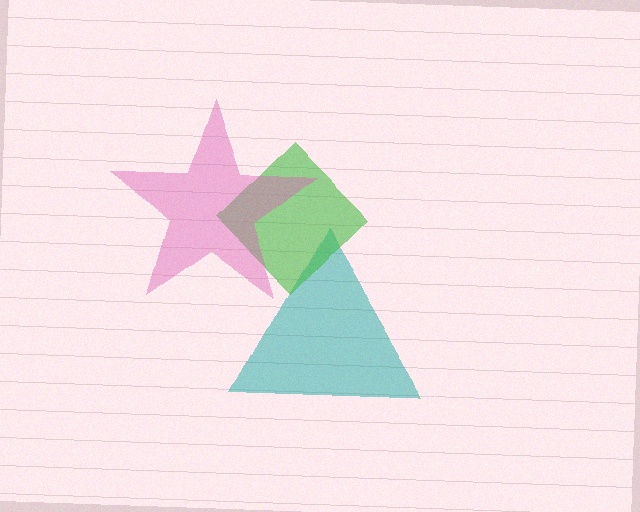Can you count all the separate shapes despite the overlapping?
Yes, there are 3 separate shapes.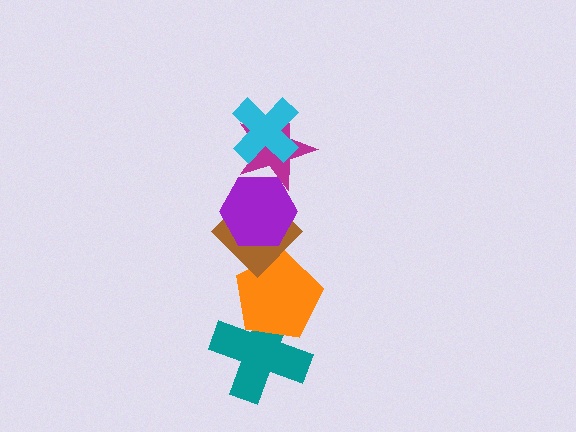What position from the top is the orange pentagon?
The orange pentagon is 5th from the top.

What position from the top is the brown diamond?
The brown diamond is 4th from the top.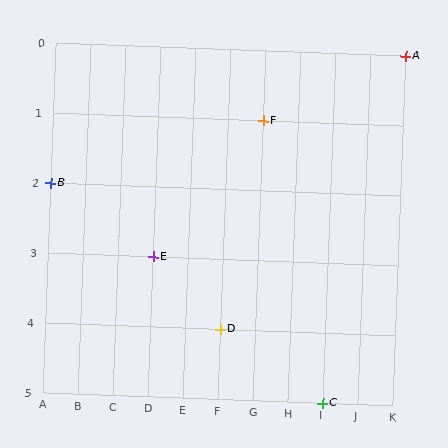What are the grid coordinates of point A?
Point A is at grid coordinates (K, 0).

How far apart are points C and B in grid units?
Points C and B are 8 columns and 3 rows apart (about 8.5 grid units diagonally).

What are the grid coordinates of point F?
Point F is at grid coordinates (G, 1).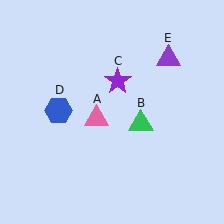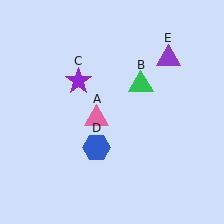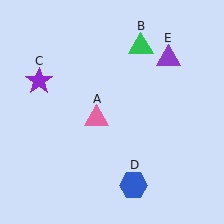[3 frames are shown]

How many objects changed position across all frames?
3 objects changed position: green triangle (object B), purple star (object C), blue hexagon (object D).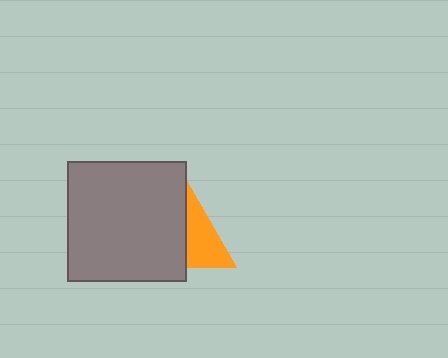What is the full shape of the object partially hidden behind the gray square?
The partially hidden object is an orange triangle.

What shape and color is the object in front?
The object in front is a gray square.